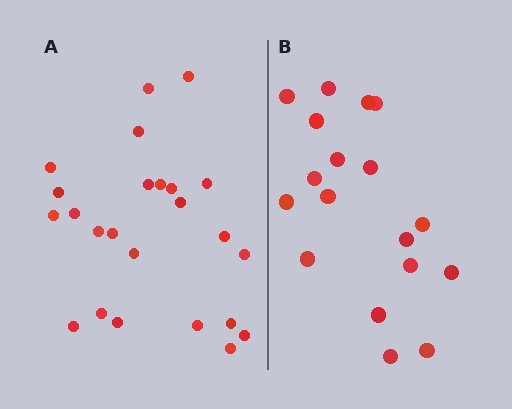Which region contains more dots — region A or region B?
Region A (the left region) has more dots.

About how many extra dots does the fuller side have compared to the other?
Region A has about 6 more dots than region B.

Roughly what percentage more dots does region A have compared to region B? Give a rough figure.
About 35% more.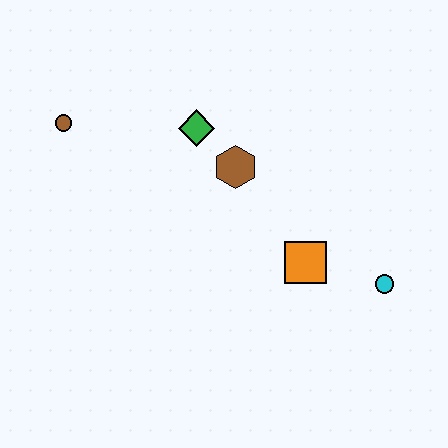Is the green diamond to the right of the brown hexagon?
No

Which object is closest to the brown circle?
The green diamond is closest to the brown circle.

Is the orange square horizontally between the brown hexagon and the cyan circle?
Yes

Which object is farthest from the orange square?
The brown circle is farthest from the orange square.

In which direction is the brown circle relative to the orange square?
The brown circle is to the left of the orange square.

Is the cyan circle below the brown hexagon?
Yes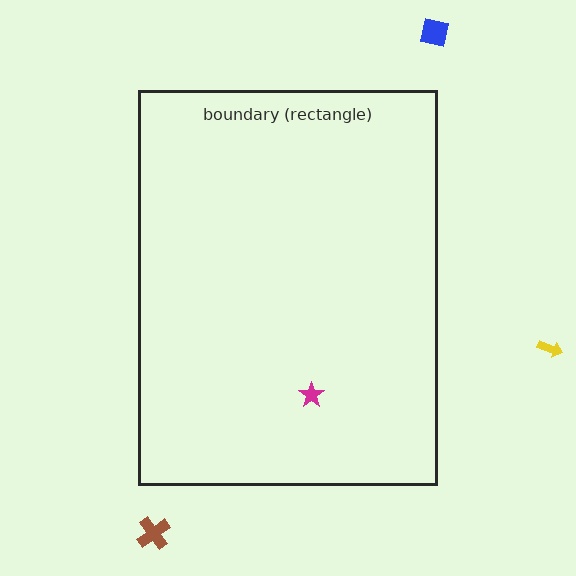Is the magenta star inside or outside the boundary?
Inside.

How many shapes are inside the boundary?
1 inside, 3 outside.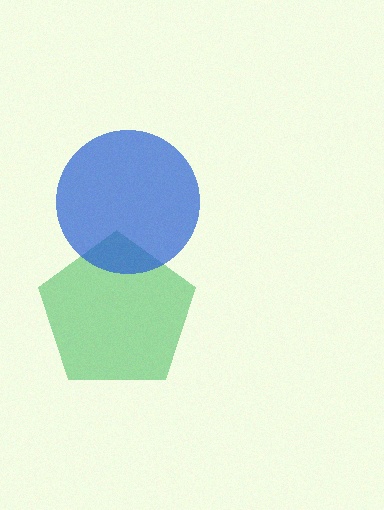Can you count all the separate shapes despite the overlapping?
Yes, there are 2 separate shapes.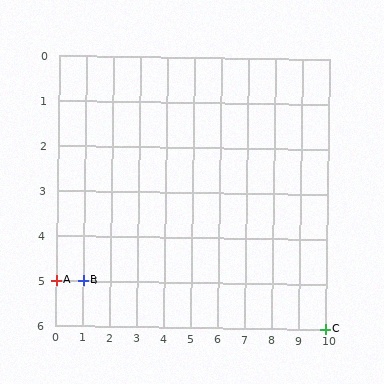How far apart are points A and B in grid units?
Points A and B are 1 column apart.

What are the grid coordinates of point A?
Point A is at grid coordinates (0, 5).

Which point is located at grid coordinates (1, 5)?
Point B is at (1, 5).